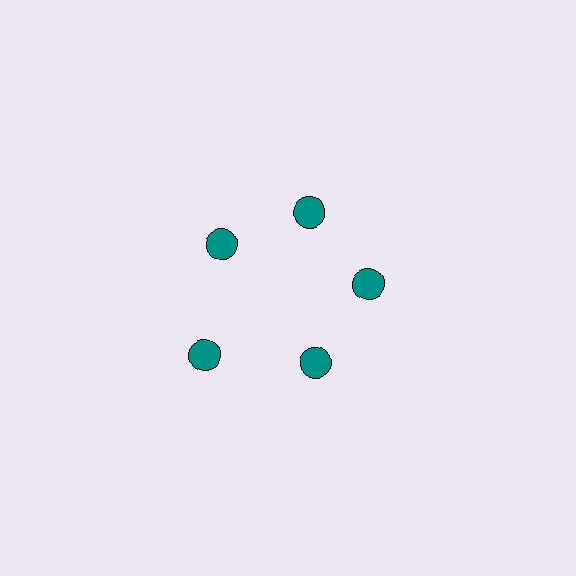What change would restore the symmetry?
The symmetry would be restored by moving it inward, back onto the ring so that all 5 circles sit at equal angles and equal distance from the center.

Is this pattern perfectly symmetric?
No. The 5 teal circles are arranged in a ring, but one element near the 8 o'clock position is pushed outward from the center, breaking the 5-fold rotational symmetry.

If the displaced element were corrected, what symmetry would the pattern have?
It would have 5-fold rotational symmetry — the pattern would map onto itself every 72 degrees.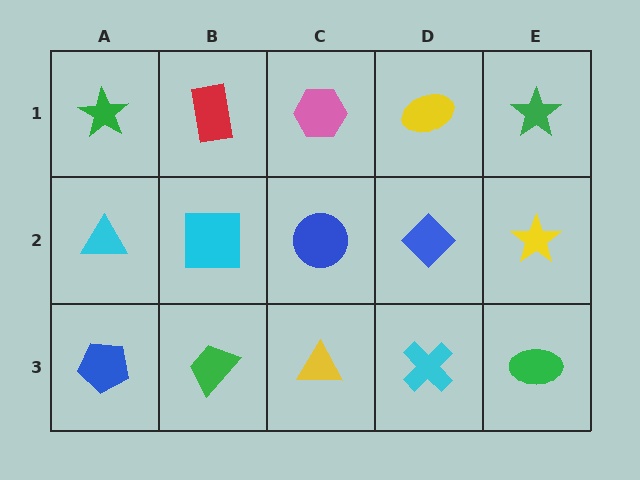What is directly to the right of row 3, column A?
A green trapezoid.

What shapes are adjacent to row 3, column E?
A yellow star (row 2, column E), a cyan cross (row 3, column D).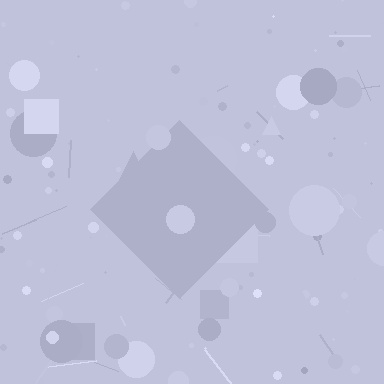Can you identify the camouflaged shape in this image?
The camouflaged shape is a diamond.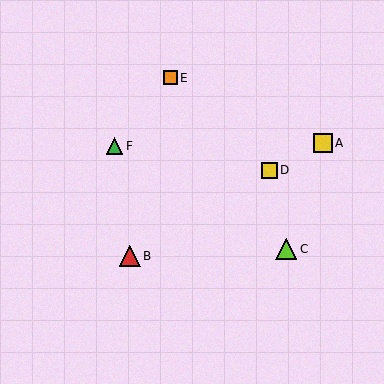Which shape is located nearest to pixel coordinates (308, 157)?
The yellow square (labeled A) at (323, 143) is nearest to that location.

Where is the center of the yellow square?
The center of the yellow square is at (269, 170).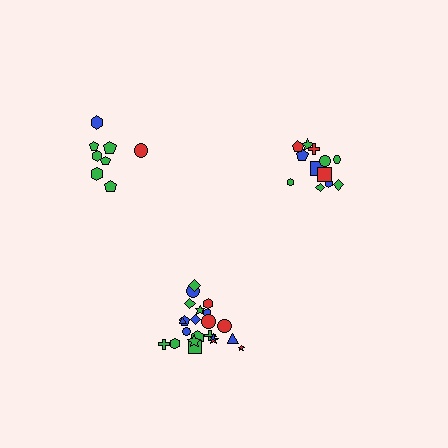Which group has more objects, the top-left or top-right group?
The top-right group.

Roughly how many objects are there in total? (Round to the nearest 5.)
Roughly 40 objects in total.